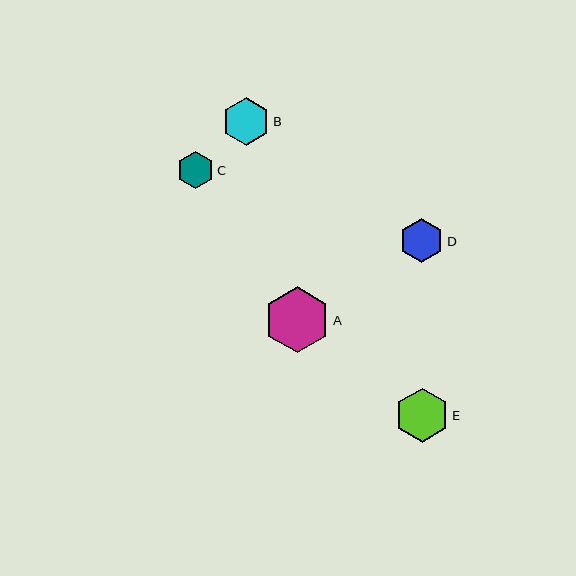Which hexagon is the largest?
Hexagon A is the largest with a size of approximately 66 pixels.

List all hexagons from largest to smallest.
From largest to smallest: A, E, B, D, C.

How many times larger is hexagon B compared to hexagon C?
Hexagon B is approximately 1.3 times the size of hexagon C.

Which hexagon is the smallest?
Hexagon C is the smallest with a size of approximately 37 pixels.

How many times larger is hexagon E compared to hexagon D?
Hexagon E is approximately 1.2 times the size of hexagon D.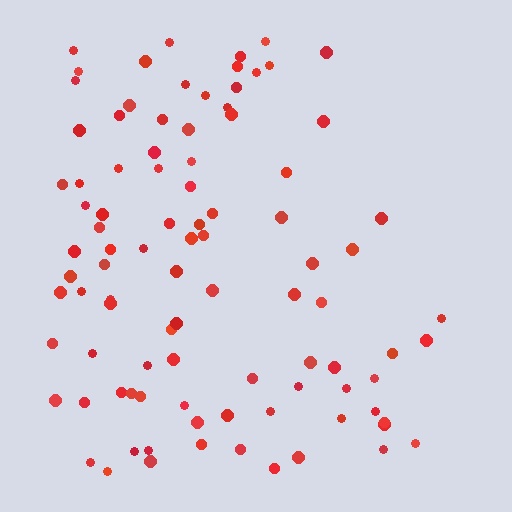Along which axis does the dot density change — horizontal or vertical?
Horizontal.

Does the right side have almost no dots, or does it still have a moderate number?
Still a moderate number, just noticeably fewer than the left.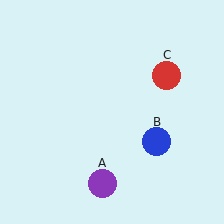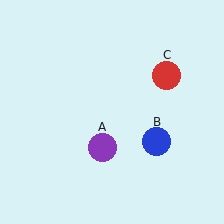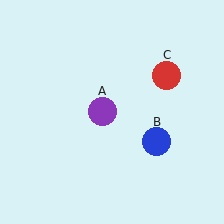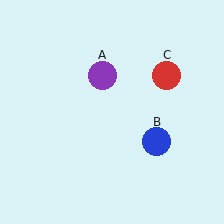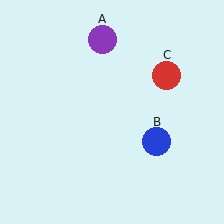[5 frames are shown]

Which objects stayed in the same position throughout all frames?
Blue circle (object B) and red circle (object C) remained stationary.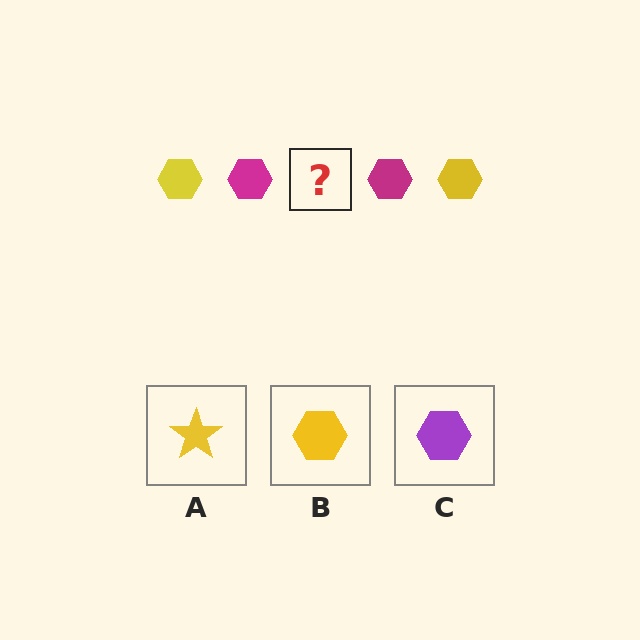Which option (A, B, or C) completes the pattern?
B.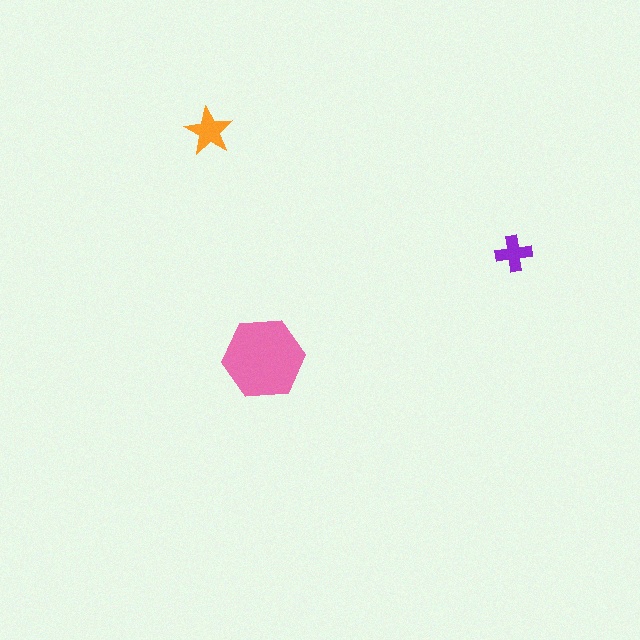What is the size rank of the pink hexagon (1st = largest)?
1st.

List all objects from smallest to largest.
The purple cross, the orange star, the pink hexagon.